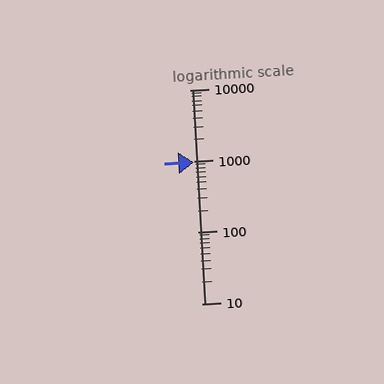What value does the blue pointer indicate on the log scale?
The pointer indicates approximately 970.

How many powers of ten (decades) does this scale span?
The scale spans 3 decades, from 10 to 10000.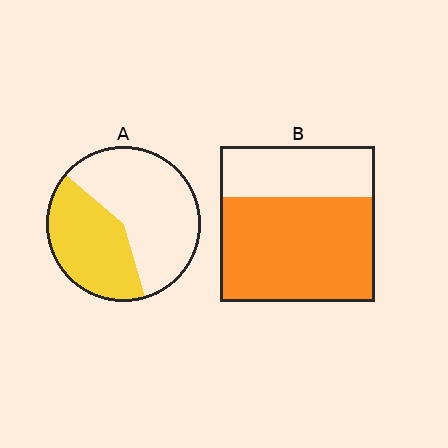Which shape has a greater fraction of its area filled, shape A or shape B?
Shape B.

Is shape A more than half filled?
No.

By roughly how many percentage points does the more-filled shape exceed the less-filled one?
By roughly 25 percentage points (B over A).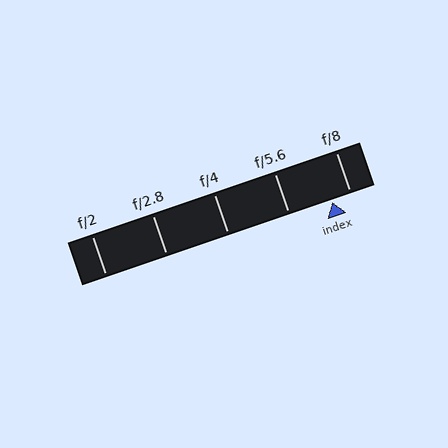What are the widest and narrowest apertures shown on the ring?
The widest aperture shown is f/2 and the narrowest is f/8.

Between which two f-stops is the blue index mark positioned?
The index mark is between f/5.6 and f/8.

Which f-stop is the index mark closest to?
The index mark is closest to f/8.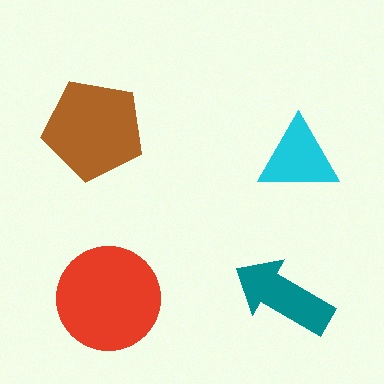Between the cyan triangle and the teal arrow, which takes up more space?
The teal arrow.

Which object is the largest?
The red circle.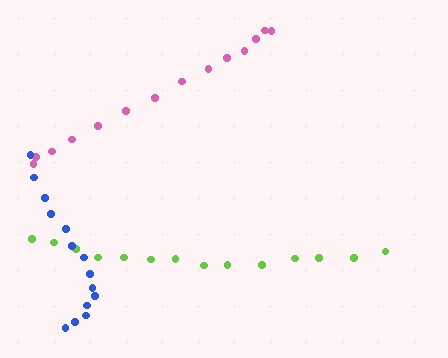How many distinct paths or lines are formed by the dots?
There are 3 distinct paths.